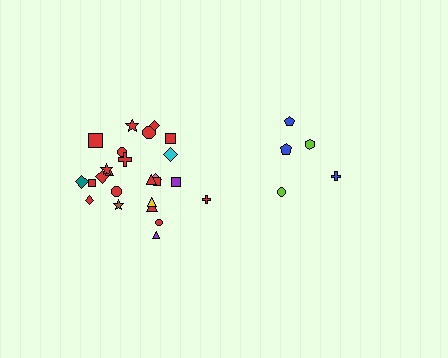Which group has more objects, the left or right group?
The left group.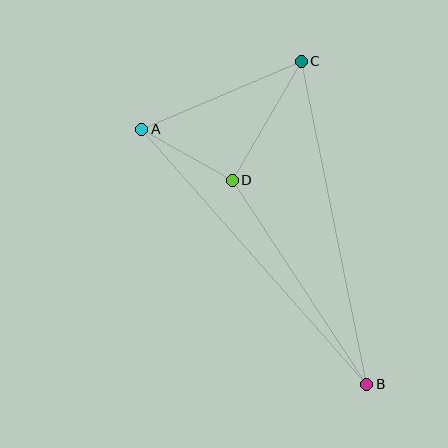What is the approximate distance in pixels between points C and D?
The distance between C and D is approximately 138 pixels.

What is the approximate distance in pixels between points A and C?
The distance between A and C is approximately 173 pixels.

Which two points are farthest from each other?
Points A and B are farthest from each other.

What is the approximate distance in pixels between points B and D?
The distance between B and D is approximately 244 pixels.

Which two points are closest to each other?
Points A and D are closest to each other.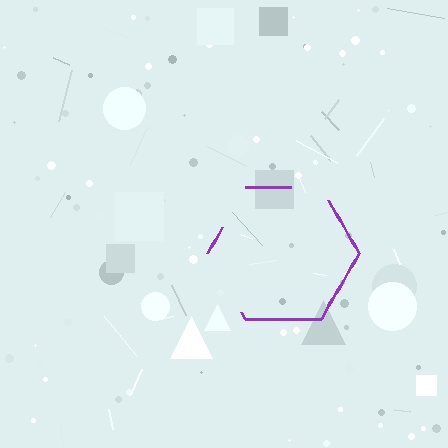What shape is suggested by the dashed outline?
The dashed outline suggests a hexagon.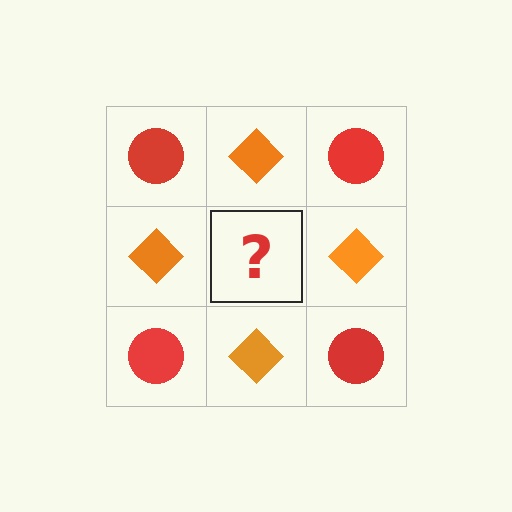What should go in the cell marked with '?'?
The missing cell should contain a red circle.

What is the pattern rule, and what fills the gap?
The rule is that it alternates red circle and orange diamond in a checkerboard pattern. The gap should be filled with a red circle.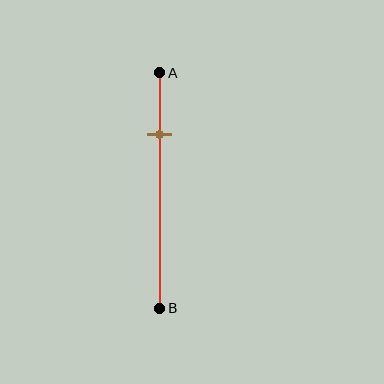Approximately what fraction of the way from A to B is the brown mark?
The brown mark is approximately 25% of the way from A to B.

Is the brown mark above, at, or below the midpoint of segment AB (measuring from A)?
The brown mark is above the midpoint of segment AB.